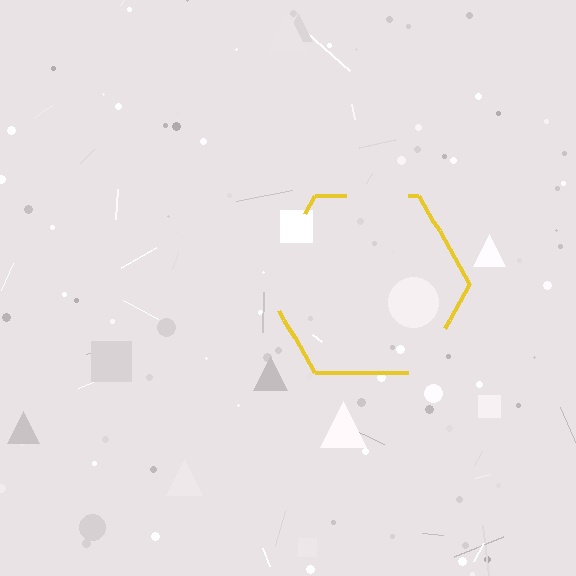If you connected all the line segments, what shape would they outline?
They would outline a hexagon.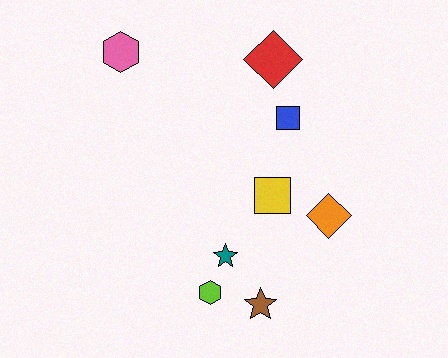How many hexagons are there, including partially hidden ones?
There are 2 hexagons.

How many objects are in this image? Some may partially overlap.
There are 8 objects.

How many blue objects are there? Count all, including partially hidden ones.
There is 1 blue object.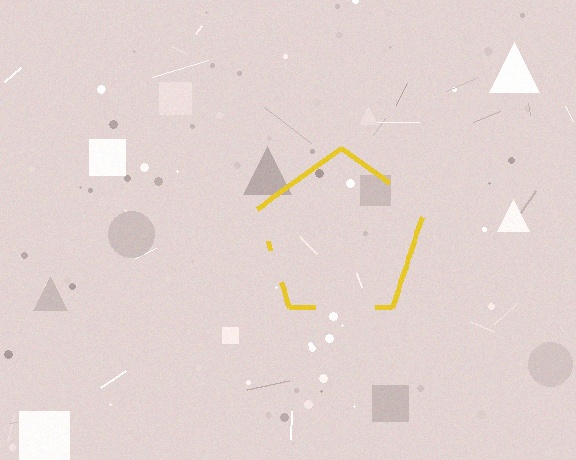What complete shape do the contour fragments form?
The contour fragments form a pentagon.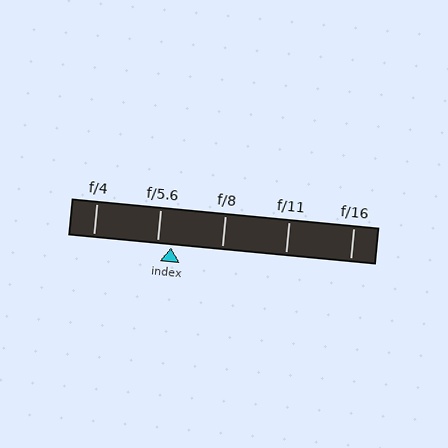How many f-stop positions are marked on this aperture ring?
There are 5 f-stop positions marked.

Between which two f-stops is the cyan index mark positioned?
The index mark is between f/5.6 and f/8.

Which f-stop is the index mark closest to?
The index mark is closest to f/5.6.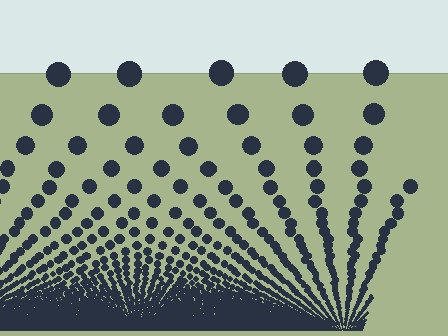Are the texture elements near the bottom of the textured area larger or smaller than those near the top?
Smaller. The gradient is inverted — elements near the bottom are smaller and denser.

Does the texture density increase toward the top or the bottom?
Density increases toward the bottom.